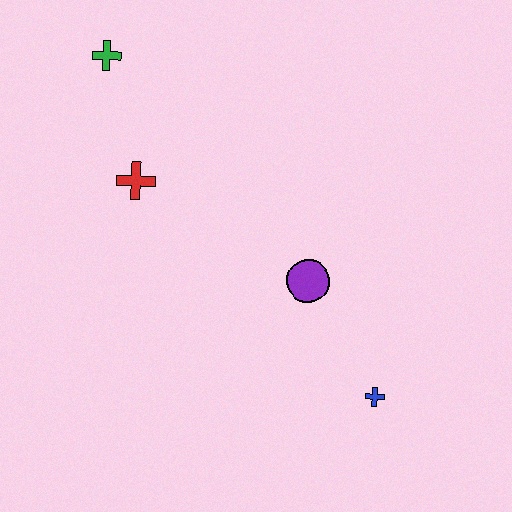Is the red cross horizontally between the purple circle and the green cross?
Yes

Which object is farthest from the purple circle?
The green cross is farthest from the purple circle.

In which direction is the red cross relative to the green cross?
The red cross is below the green cross.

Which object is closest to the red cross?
The green cross is closest to the red cross.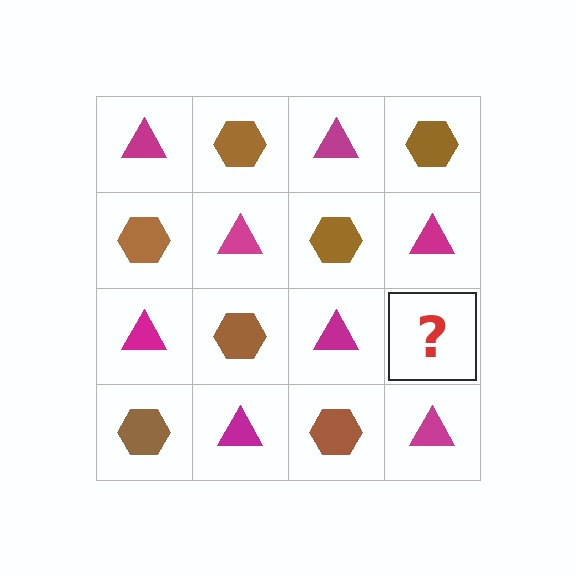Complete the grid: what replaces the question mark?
The question mark should be replaced with a brown hexagon.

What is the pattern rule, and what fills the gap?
The rule is that it alternates magenta triangle and brown hexagon in a checkerboard pattern. The gap should be filled with a brown hexagon.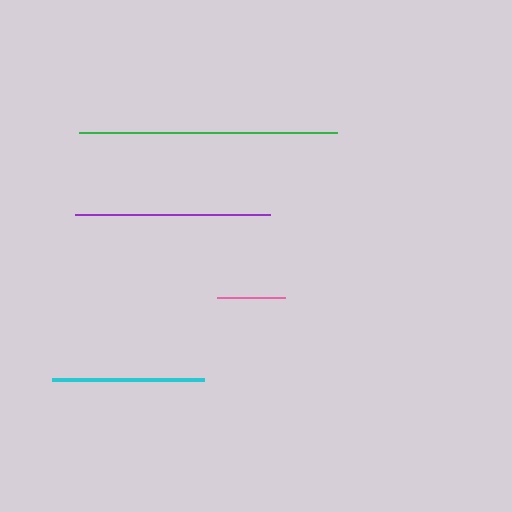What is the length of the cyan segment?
The cyan segment is approximately 152 pixels long.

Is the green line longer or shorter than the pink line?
The green line is longer than the pink line.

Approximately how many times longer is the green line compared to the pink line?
The green line is approximately 3.8 times the length of the pink line.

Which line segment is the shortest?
The pink line is the shortest at approximately 68 pixels.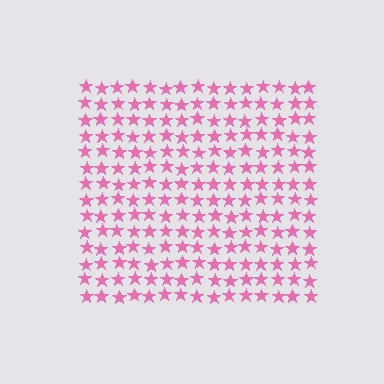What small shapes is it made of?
It is made of small stars.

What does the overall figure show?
The overall figure shows a square.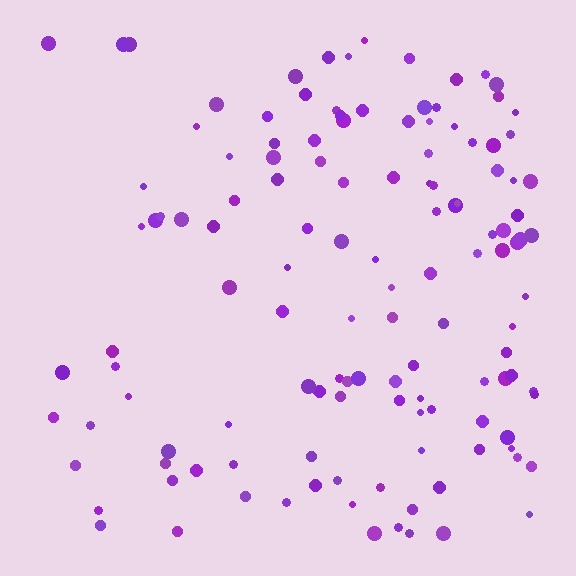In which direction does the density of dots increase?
From left to right, with the right side densest.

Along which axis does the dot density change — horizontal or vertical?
Horizontal.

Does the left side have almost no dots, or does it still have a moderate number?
Still a moderate number, just noticeably fewer than the right.